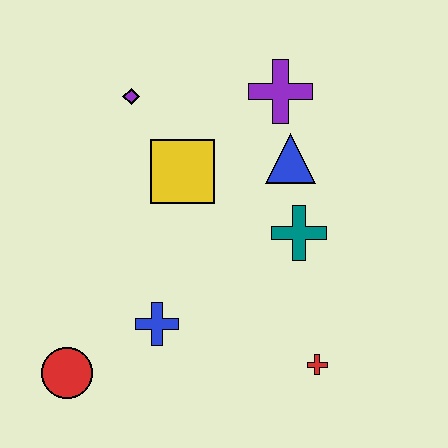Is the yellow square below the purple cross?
Yes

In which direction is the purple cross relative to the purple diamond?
The purple cross is to the right of the purple diamond.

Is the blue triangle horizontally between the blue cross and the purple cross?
No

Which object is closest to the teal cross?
The blue triangle is closest to the teal cross.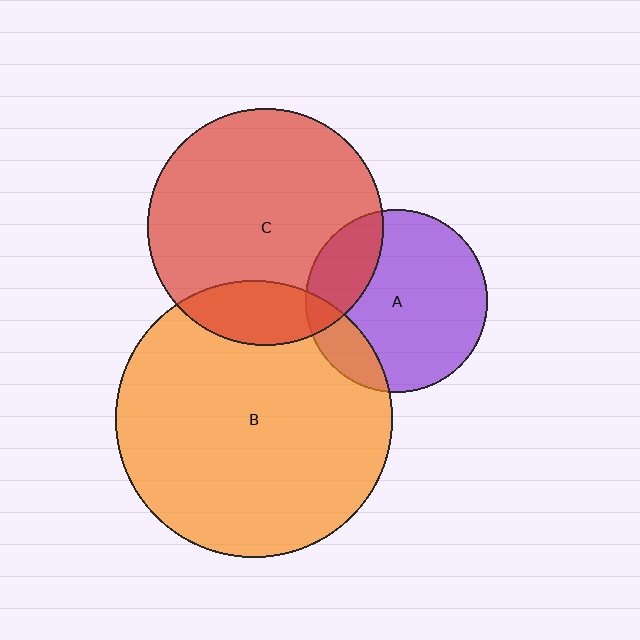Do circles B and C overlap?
Yes.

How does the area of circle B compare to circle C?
Approximately 1.4 times.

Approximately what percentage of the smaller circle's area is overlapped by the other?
Approximately 15%.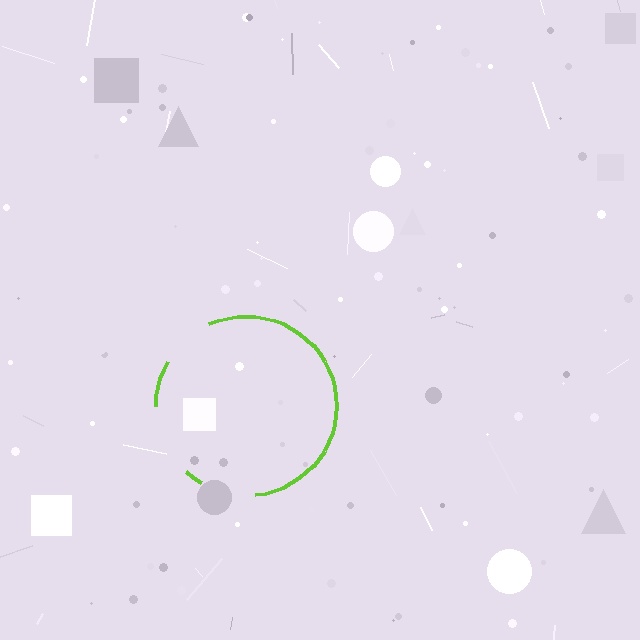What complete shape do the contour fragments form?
The contour fragments form a circle.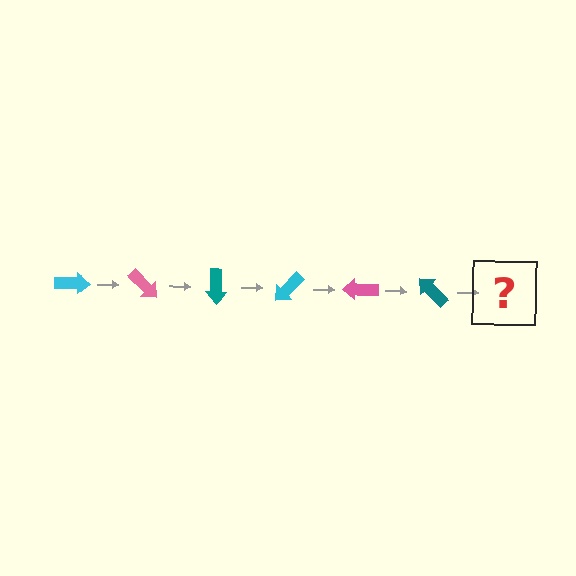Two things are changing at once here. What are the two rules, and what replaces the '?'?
The two rules are that it rotates 45 degrees each step and the color cycles through cyan, pink, and teal. The '?' should be a cyan arrow, rotated 270 degrees from the start.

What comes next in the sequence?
The next element should be a cyan arrow, rotated 270 degrees from the start.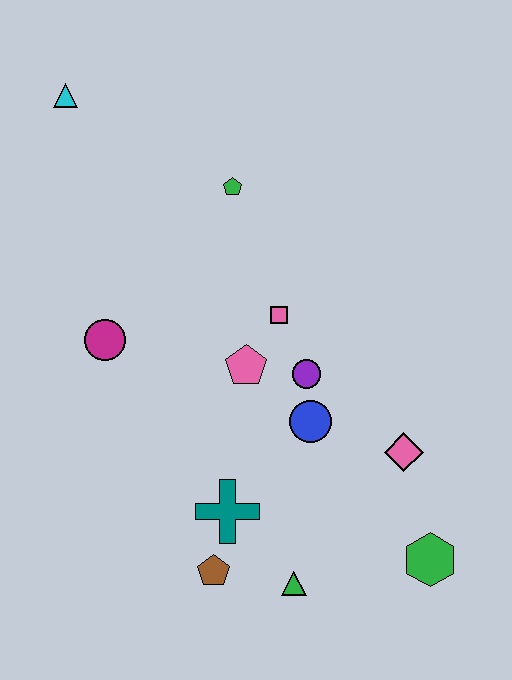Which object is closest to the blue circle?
The purple circle is closest to the blue circle.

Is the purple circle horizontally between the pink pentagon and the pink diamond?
Yes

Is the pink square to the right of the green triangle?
No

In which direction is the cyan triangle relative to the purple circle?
The cyan triangle is above the purple circle.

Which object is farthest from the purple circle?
The cyan triangle is farthest from the purple circle.